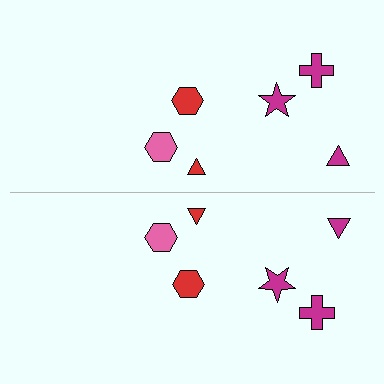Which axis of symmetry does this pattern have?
The pattern has a horizontal axis of symmetry running through the center of the image.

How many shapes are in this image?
There are 12 shapes in this image.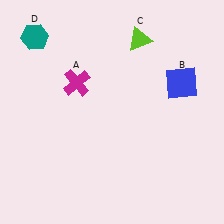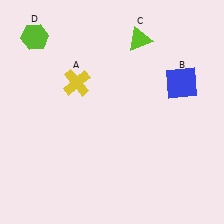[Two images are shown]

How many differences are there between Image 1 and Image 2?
There are 2 differences between the two images.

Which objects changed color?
A changed from magenta to yellow. D changed from teal to lime.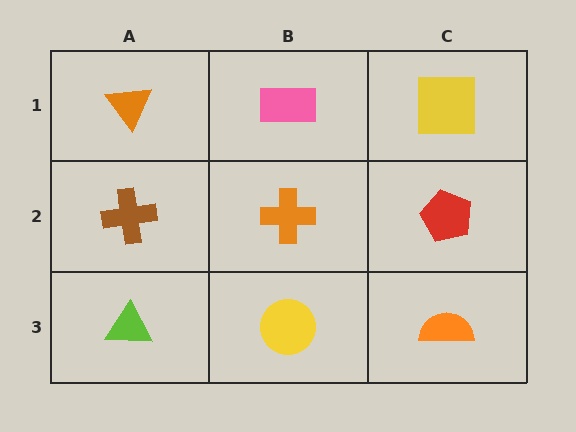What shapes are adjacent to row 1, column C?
A red pentagon (row 2, column C), a pink rectangle (row 1, column B).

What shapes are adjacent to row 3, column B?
An orange cross (row 2, column B), a lime triangle (row 3, column A), an orange semicircle (row 3, column C).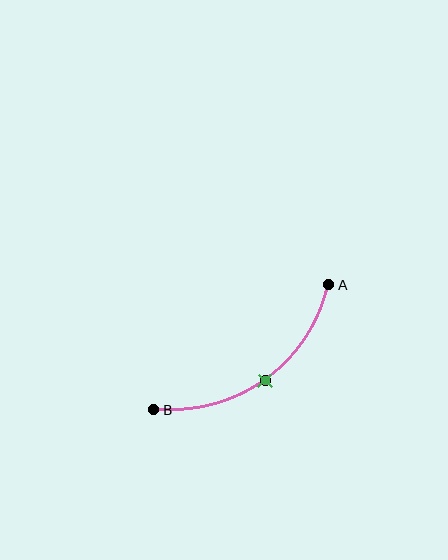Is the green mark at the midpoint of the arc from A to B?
Yes. The green mark lies on the arc at equal arc-length from both A and B — it is the arc midpoint.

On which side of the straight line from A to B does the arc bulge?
The arc bulges below and to the right of the straight line connecting A and B.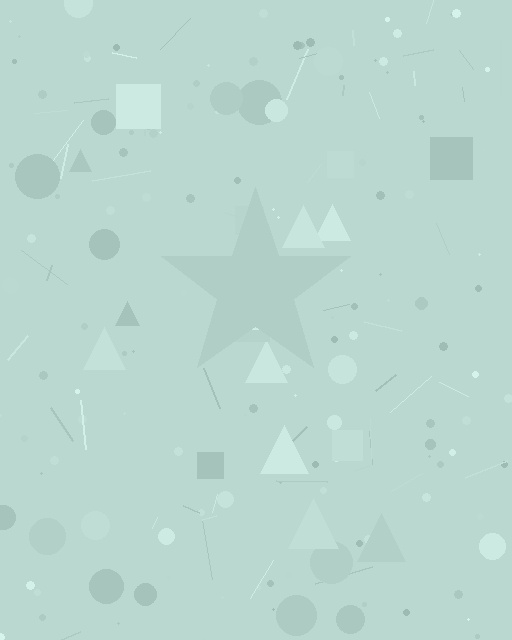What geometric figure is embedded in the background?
A star is embedded in the background.